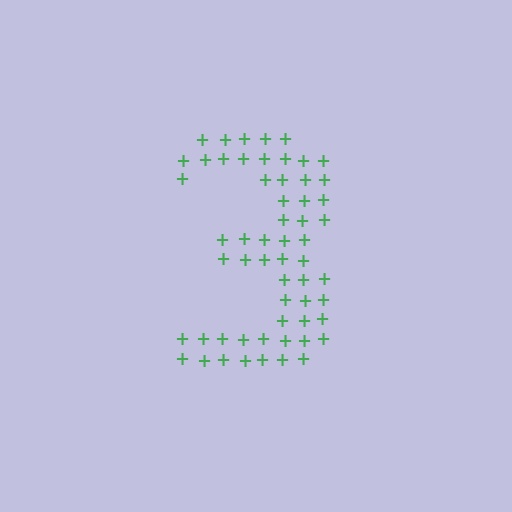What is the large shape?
The large shape is the digit 3.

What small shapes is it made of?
It is made of small plus signs.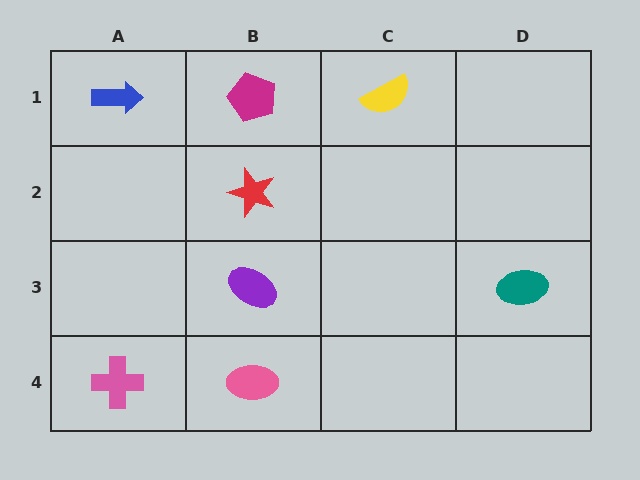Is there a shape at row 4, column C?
No, that cell is empty.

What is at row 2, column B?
A red star.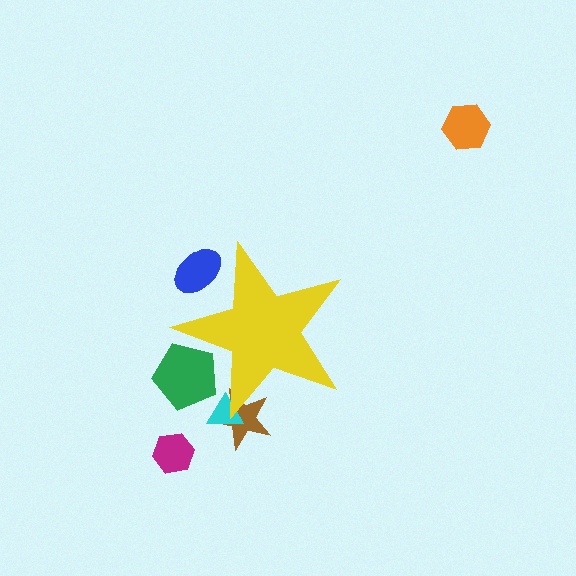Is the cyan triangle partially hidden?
Yes, the cyan triangle is partially hidden behind the yellow star.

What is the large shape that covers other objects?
A yellow star.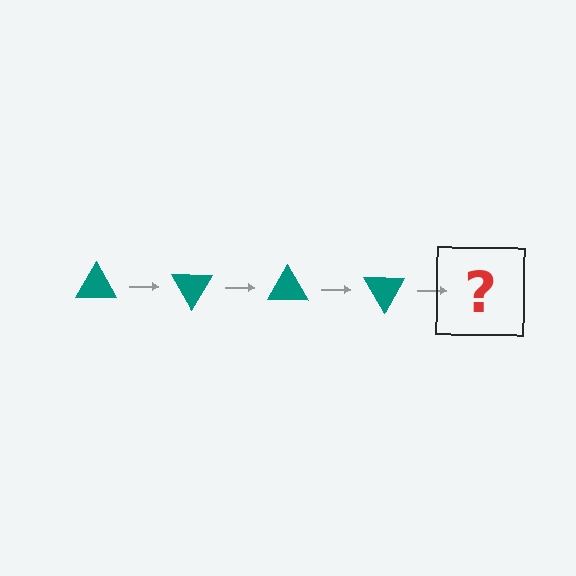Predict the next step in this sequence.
The next step is a teal triangle rotated 240 degrees.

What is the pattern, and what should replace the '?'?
The pattern is that the triangle rotates 60 degrees each step. The '?' should be a teal triangle rotated 240 degrees.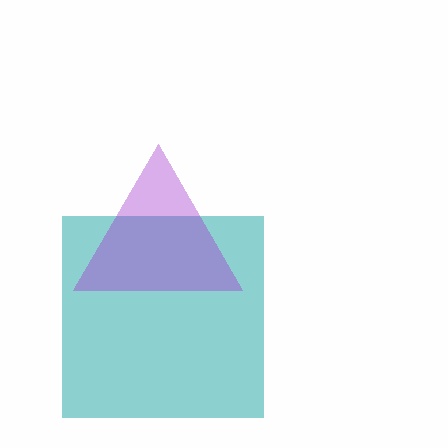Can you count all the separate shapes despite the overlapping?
Yes, there are 2 separate shapes.